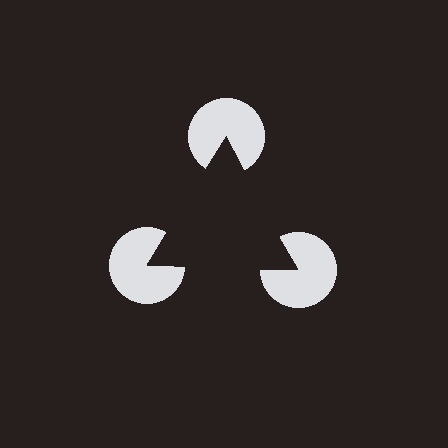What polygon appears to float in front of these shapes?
An illusory triangle — its edges are inferred from the aligned wedge cuts in the pac-man discs, not physically drawn.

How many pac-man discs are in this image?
There are 3 — one at each vertex of the illusory triangle.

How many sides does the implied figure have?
3 sides.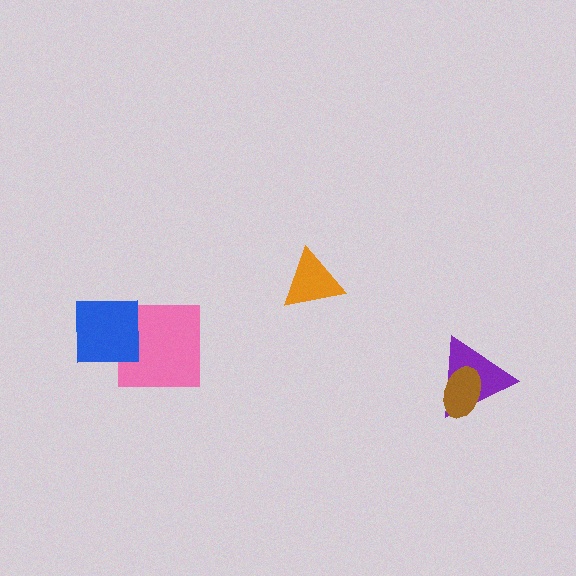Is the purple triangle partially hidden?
Yes, it is partially covered by another shape.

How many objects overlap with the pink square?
1 object overlaps with the pink square.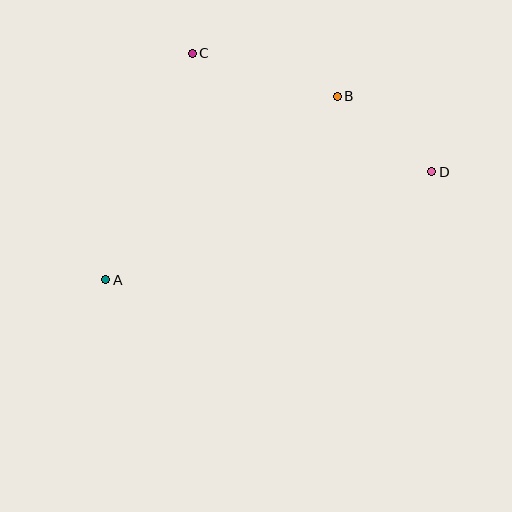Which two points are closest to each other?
Points B and D are closest to each other.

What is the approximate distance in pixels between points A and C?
The distance between A and C is approximately 243 pixels.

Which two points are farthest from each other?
Points A and D are farthest from each other.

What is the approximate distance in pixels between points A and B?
The distance between A and B is approximately 295 pixels.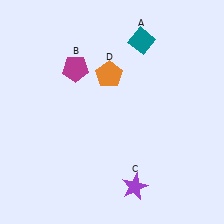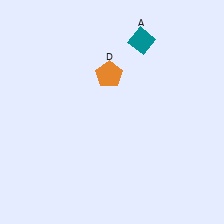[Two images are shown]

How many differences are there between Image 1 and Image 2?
There are 2 differences between the two images.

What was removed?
The purple star (C), the magenta pentagon (B) were removed in Image 2.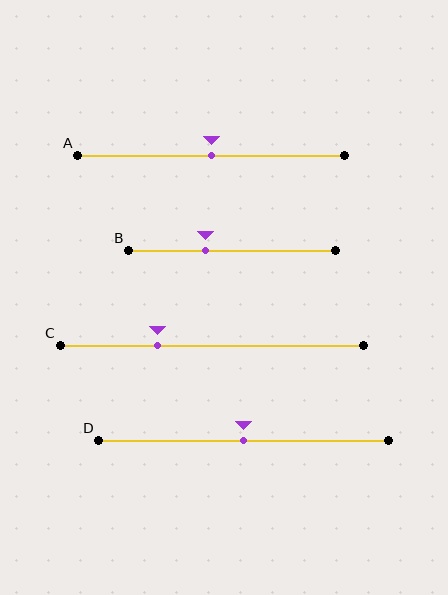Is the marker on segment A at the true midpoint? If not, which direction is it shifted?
Yes, the marker on segment A is at the true midpoint.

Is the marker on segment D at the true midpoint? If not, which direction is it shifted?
Yes, the marker on segment D is at the true midpoint.